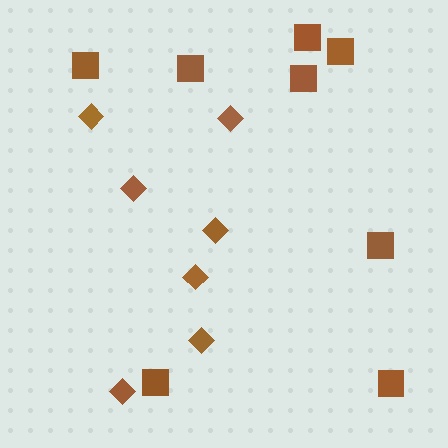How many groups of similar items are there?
There are 2 groups: one group of squares (8) and one group of diamonds (7).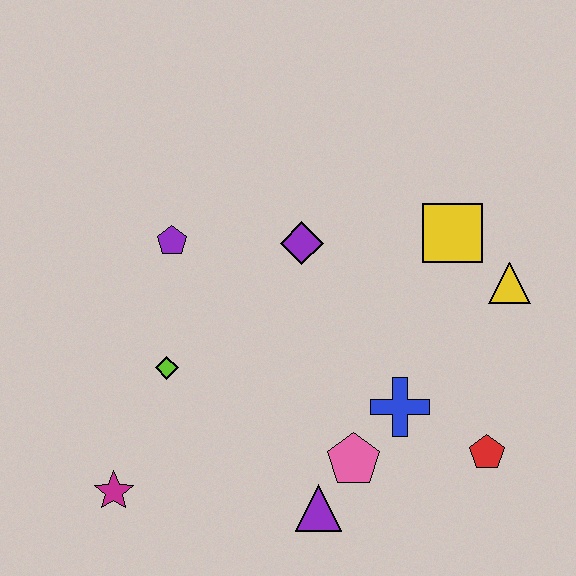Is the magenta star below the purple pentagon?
Yes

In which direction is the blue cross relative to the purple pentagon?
The blue cross is to the right of the purple pentagon.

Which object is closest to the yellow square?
The yellow triangle is closest to the yellow square.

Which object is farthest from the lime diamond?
The yellow triangle is farthest from the lime diamond.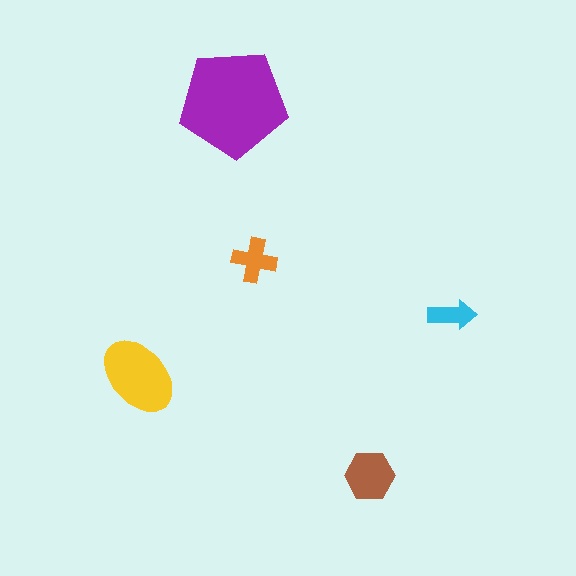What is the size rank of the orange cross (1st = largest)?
4th.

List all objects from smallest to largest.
The cyan arrow, the orange cross, the brown hexagon, the yellow ellipse, the purple pentagon.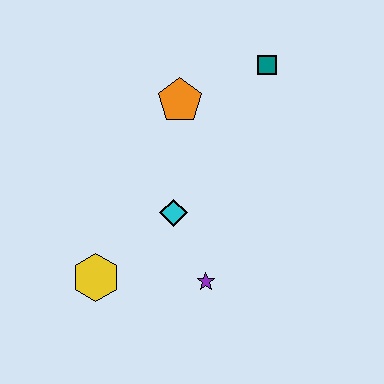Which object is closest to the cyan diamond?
The purple star is closest to the cyan diamond.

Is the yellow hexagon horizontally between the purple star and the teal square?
No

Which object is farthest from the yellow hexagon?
The teal square is farthest from the yellow hexagon.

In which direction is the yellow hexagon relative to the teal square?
The yellow hexagon is below the teal square.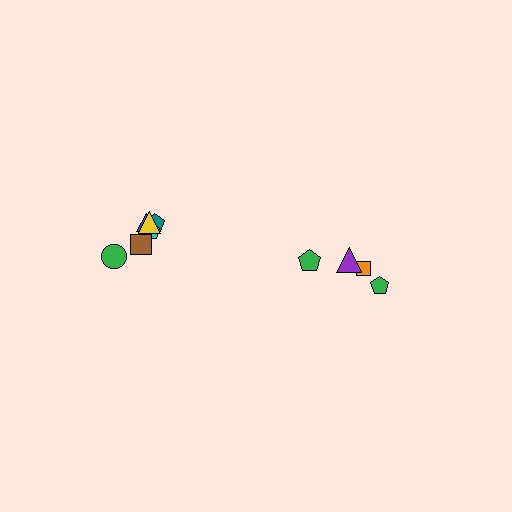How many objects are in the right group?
There are 4 objects.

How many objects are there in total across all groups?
There are 10 objects.